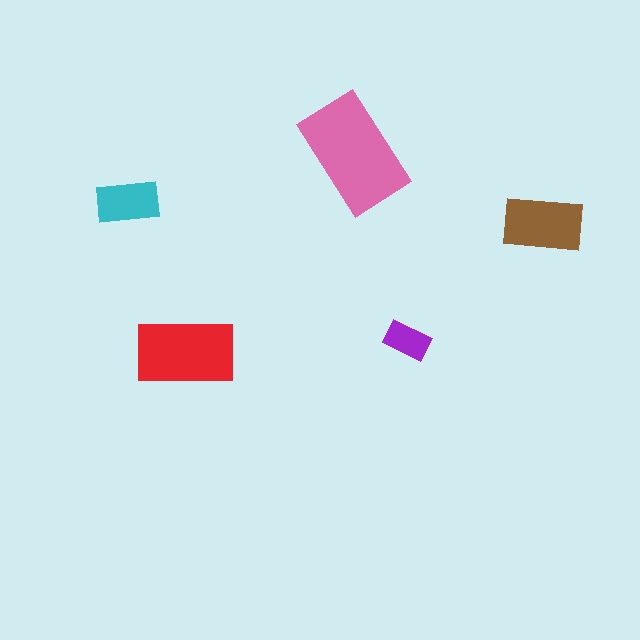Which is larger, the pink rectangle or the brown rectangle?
The pink one.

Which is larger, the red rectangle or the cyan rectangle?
The red one.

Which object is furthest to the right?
The brown rectangle is rightmost.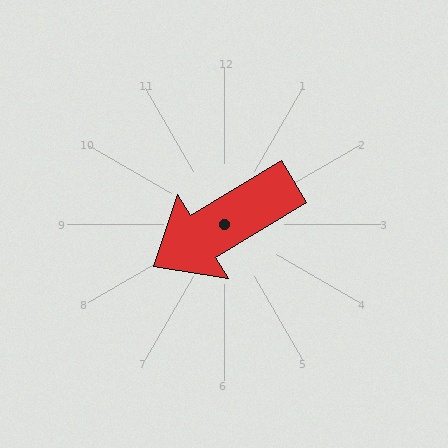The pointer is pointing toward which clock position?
Roughly 8 o'clock.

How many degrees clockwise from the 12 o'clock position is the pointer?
Approximately 239 degrees.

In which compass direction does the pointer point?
Southwest.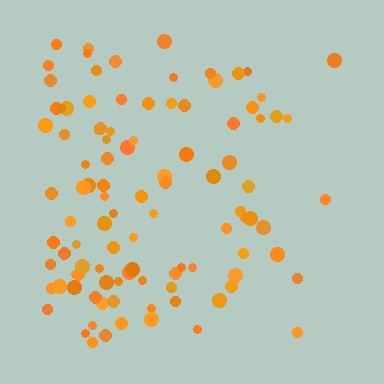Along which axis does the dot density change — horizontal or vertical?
Horizontal.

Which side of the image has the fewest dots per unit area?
The right.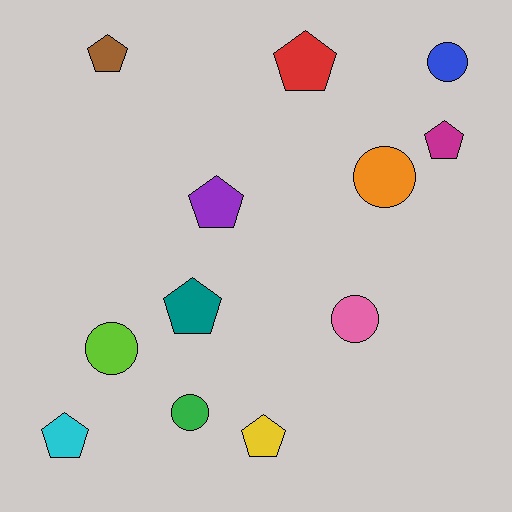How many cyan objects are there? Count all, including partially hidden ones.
There is 1 cyan object.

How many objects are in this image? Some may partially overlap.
There are 12 objects.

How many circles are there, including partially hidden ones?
There are 5 circles.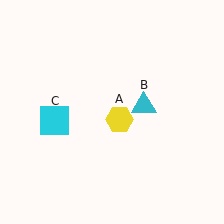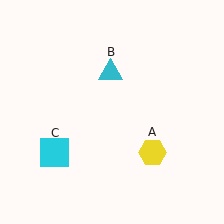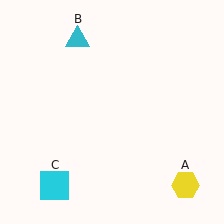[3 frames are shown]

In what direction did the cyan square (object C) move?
The cyan square (object C) moved down.